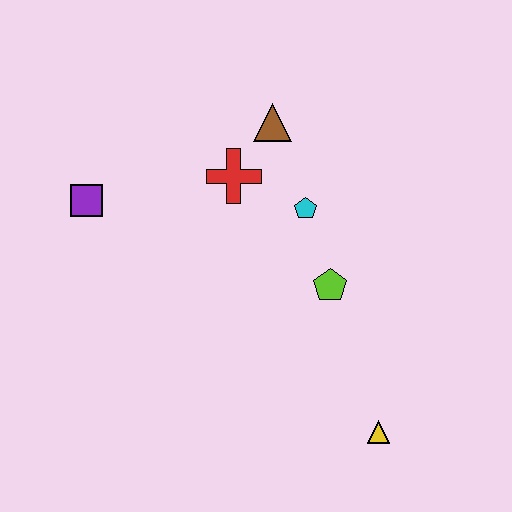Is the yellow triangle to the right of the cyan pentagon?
Yes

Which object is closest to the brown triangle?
The red cross is closest to the brown triangle.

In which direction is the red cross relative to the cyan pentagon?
The red cross is to the left of the cyan pentagon.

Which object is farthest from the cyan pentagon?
The yellow triangle is farthest from the cyan pentagon.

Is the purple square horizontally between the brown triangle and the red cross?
No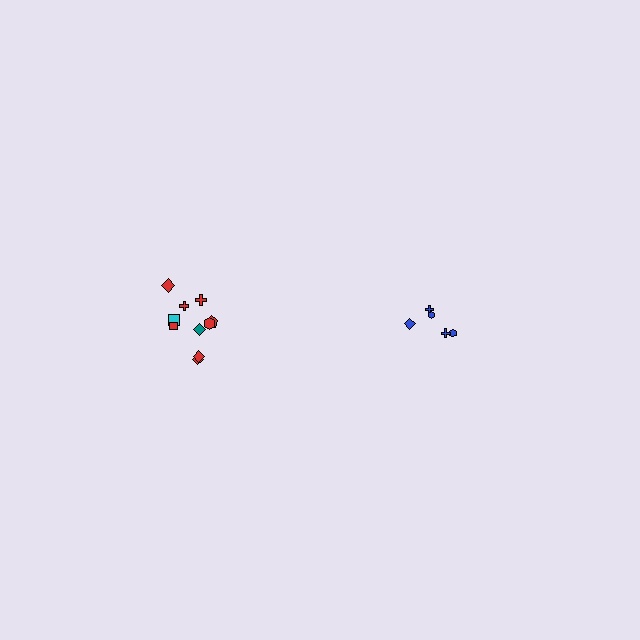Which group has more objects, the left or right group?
The left group.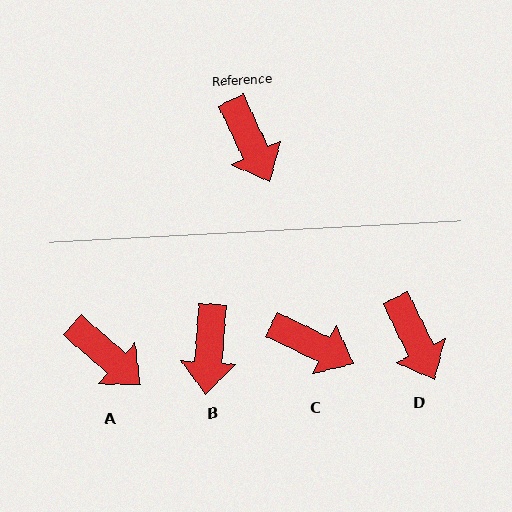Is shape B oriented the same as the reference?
No, it is off by about 29 degrees.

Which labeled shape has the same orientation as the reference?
D.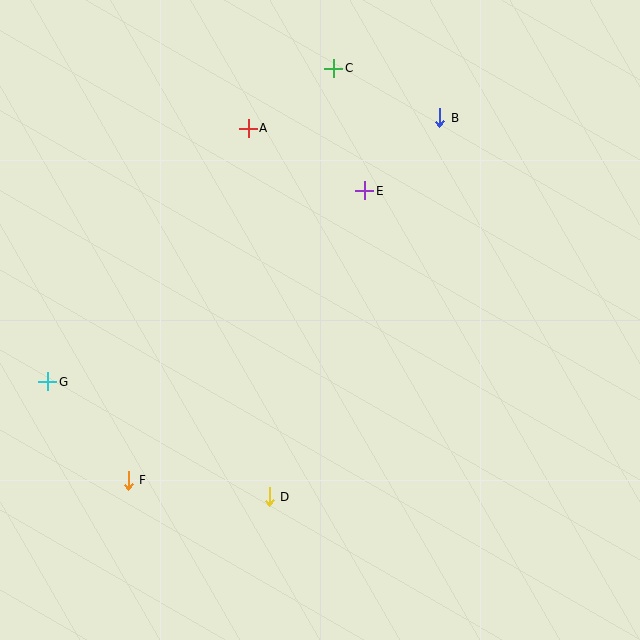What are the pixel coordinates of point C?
Point C is at (334, 68).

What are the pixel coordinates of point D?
Point D is at (269, 497).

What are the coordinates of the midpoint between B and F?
The midpoint between B and F is at (284, 299).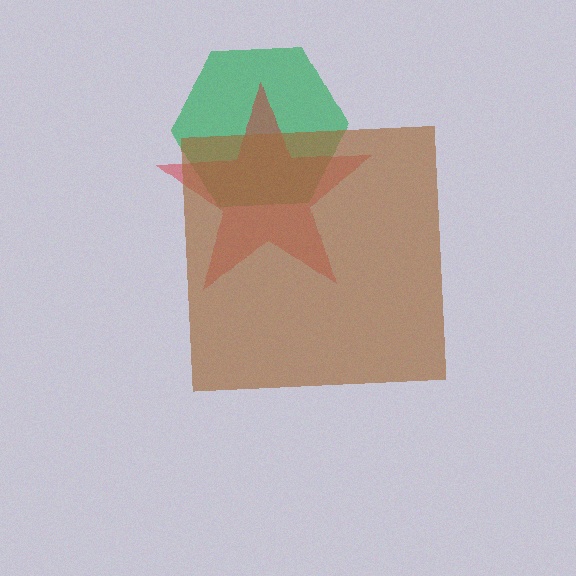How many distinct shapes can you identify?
There are 3 distinct shapes: a green hexagon, a red star, a brown square.